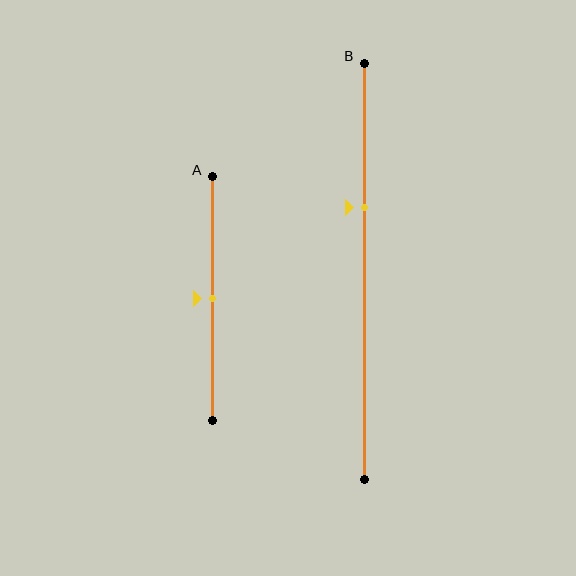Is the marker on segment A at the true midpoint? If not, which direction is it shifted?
Yes, the marker on segment A is at the true midpoint.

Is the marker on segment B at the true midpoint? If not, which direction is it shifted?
No, the marker on segment B is shifted upward by about 15% of the segment length.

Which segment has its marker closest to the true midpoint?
Segment A has its marker closest to the true midpoint.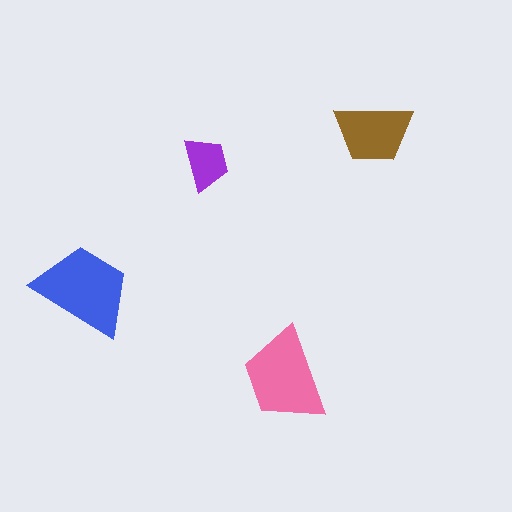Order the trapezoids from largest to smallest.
the blue one, the pink one, the brown one, the purple one.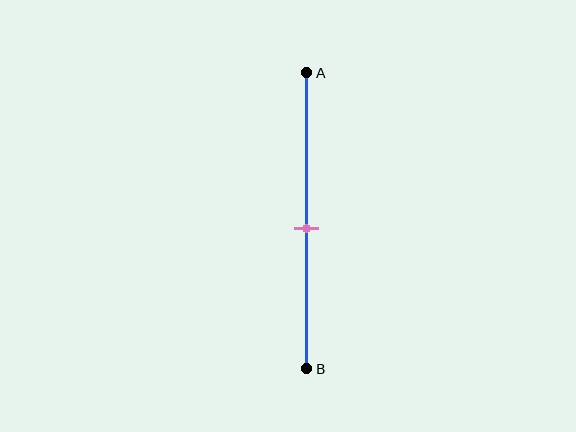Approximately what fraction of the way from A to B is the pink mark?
The pink mark is approximately 50% of the way from A to B.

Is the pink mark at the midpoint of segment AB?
Yes, the mark is approximately at the midpoint.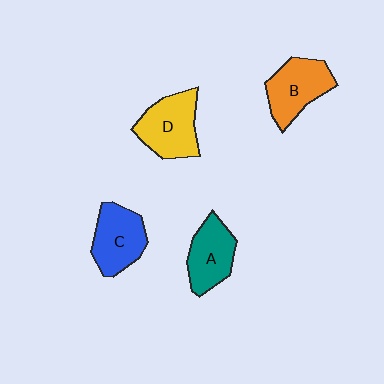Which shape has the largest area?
Shape D (yellow).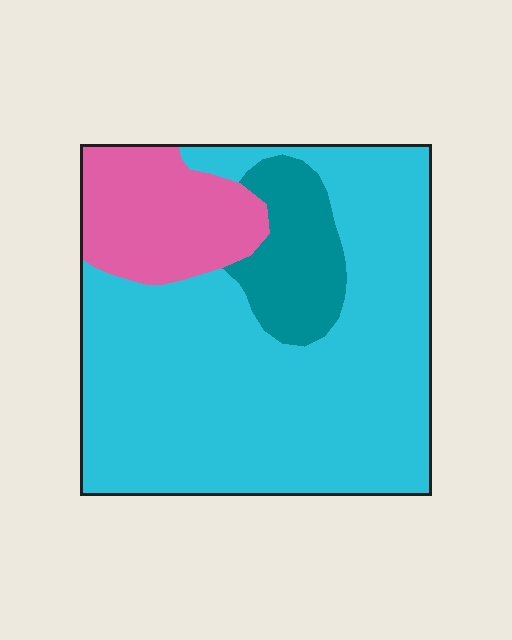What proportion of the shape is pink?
Pink covers about 15% of the shape.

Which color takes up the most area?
Cyan, at roughly 70%.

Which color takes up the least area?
Teal, at roughly 10%.